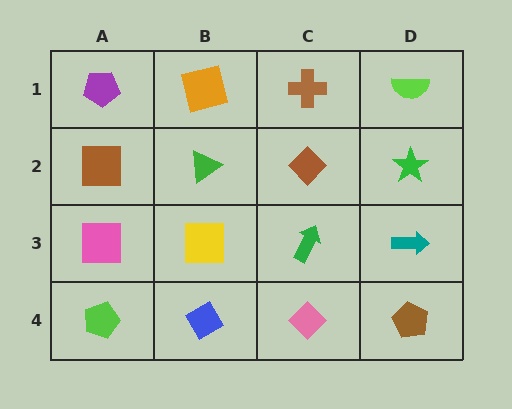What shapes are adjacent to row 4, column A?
A pink square (row 3, column A), a blue diamond (row 4, column B).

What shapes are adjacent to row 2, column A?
A purple pentagon (row 1, column A), a pink square (row 3, column A), a green triangle (row 2, column B).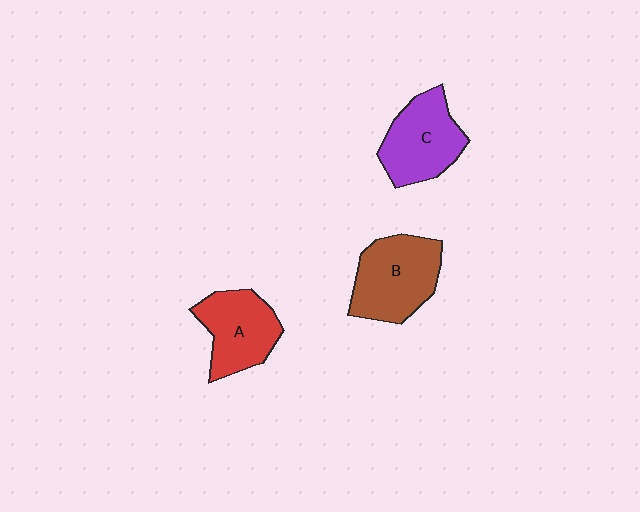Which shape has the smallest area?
Shape A (red).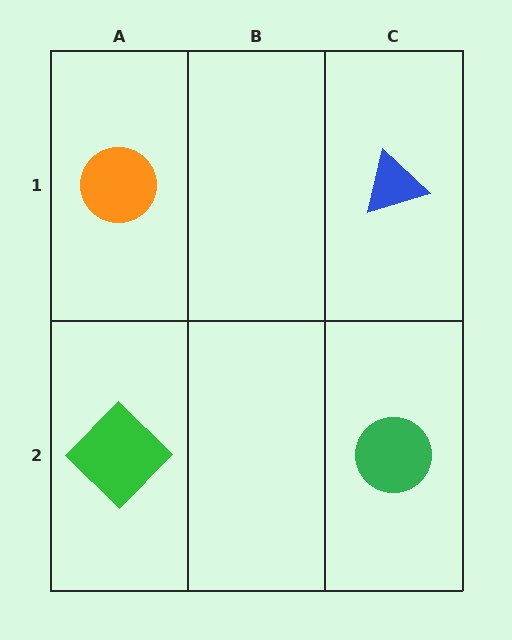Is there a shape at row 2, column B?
No, that cell is empty.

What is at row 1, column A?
An orange circle.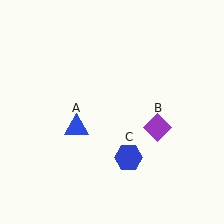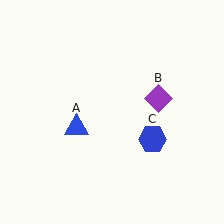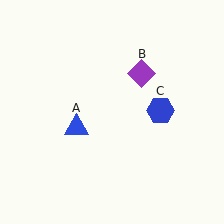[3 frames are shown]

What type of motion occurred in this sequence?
The purple diamond (object B), blue hexagon (object C) rotated counterclockwise around the center of the scene.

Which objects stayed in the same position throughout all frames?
Blue triangle (object A) remained stationary.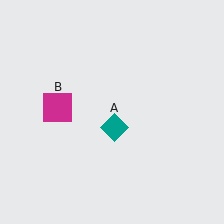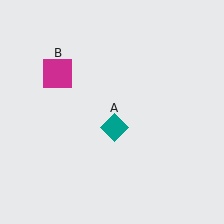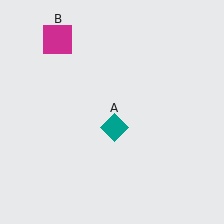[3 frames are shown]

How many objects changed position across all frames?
1 object changed position: magenta square (object B).